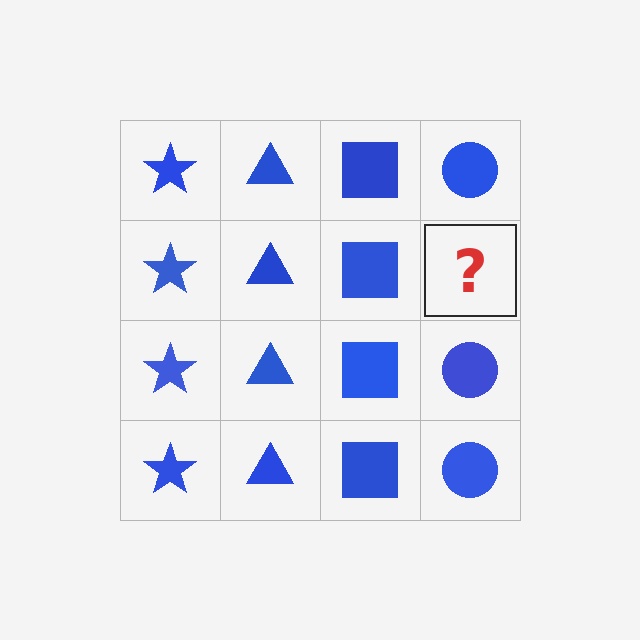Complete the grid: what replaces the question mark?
The question mark should be replaced with a blue circle.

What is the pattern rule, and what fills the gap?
The rule is that each column has a consistent shape. The gap should be filled with a blue circle.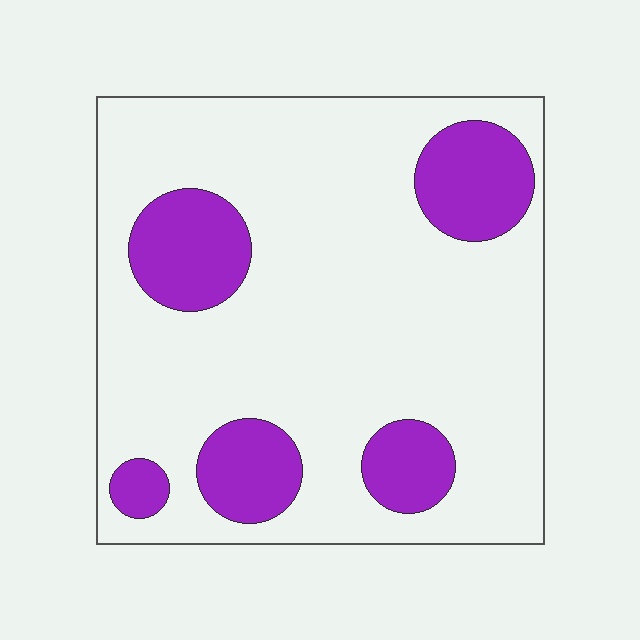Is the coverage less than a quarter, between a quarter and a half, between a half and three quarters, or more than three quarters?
Less than a quarter.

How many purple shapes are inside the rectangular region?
5.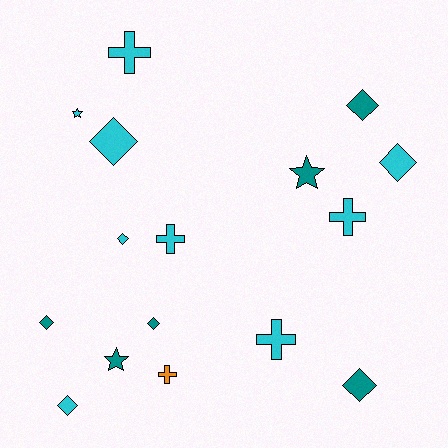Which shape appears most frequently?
Diamond, with 8 objects.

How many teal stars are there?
There are 2 teal stars.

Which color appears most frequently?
Cyan, with 9 objects.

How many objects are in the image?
There are 16 objects.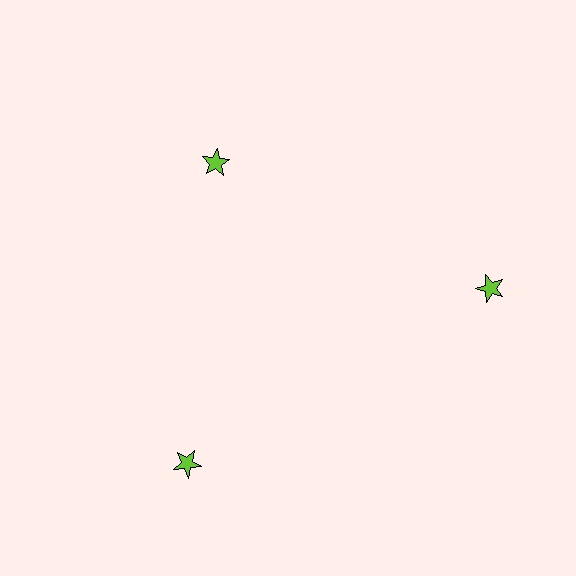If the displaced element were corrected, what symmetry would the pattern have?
It would have 3-fold rotational symmetry — the pattern would map onto itself every 120 degrees.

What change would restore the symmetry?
The symmetry would be restored by moving it outward, back onto the ring so that all 3 stars sit at equal angles and equal distance from the center.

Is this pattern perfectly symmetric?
No. The 3 lime stars are arranged in a ring, but one element near the 11 o'clock position is pulled inward toward the center, breaking the 3-fold rotational symmetry.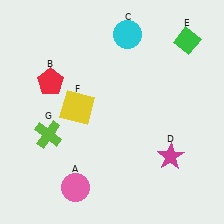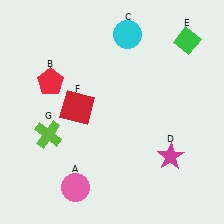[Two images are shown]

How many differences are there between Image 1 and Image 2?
There is 1 difference between the two images.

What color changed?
The square (F) changed from yellow in Image 1 to red in Image 2.